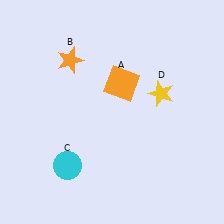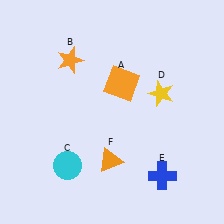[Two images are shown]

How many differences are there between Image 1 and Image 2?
There are 2 differences between the two images.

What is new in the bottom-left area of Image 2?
An orange triangle (F) was added in the bottom-left area of Image 2.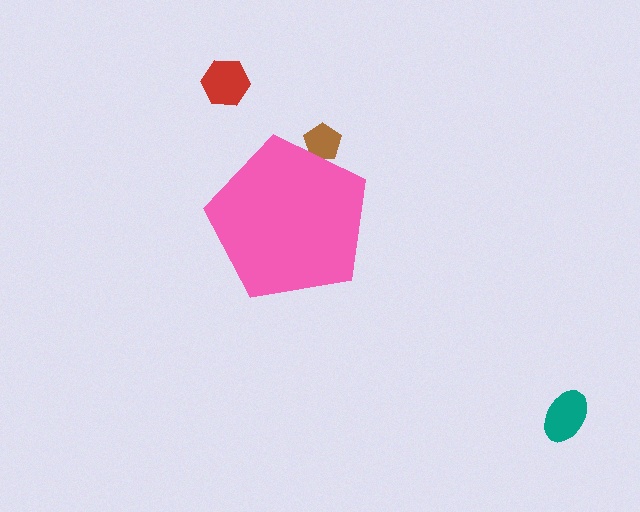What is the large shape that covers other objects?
A pink pentagon.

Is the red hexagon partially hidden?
No, the red hexagon is fully visible.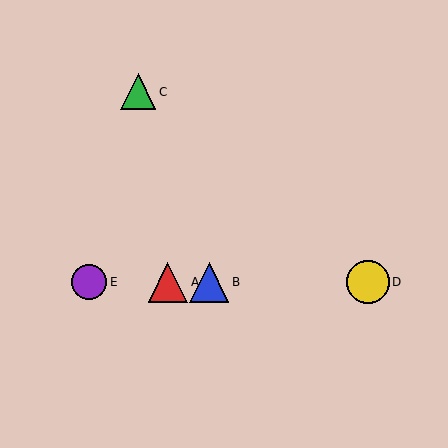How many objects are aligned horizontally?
4 objects (A, B, D, E) are aligned horizontally.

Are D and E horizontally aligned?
Yes, both are at y≈282.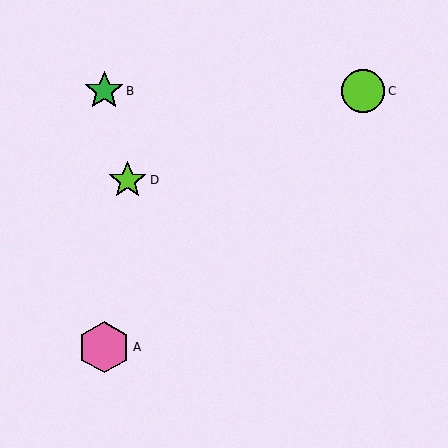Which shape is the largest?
The pink hexagon (labeled A) is the largest.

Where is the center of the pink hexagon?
The center of the pink hexagon is at (104, 347).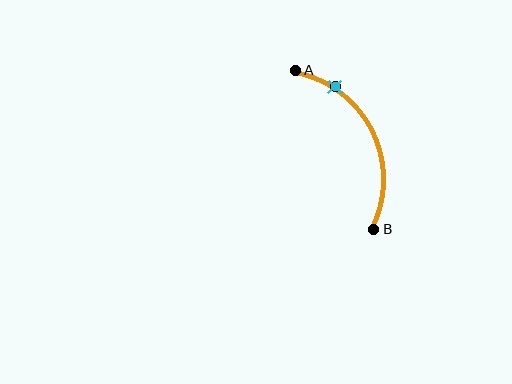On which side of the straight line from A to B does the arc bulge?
The arc bulges to the right of the straight line connecting A and B.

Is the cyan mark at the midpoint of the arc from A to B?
No. The cyan mark lies on the arc but is closer to endpoint A. The arc midpoint would be at the point on the curve equidistant along the arc from both A and B.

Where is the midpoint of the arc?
The arc midpoint is the point on the curve farthest from the straight line joining A and B. It sits to the right of that line.